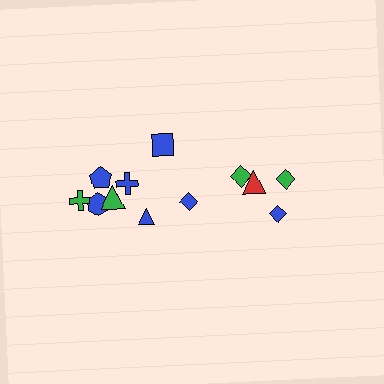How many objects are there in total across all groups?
There are 12 objects.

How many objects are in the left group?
There are 7 objects.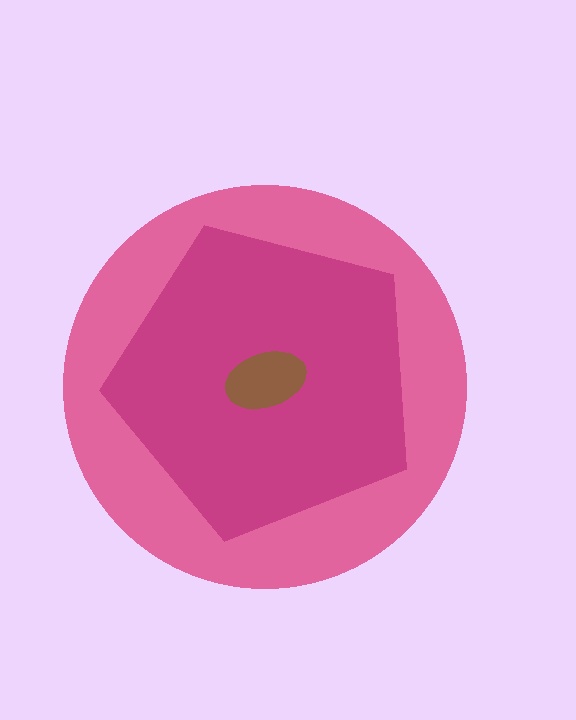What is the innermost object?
The brown ellipse.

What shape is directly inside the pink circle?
The magenta pentagon.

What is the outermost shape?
The pink circle.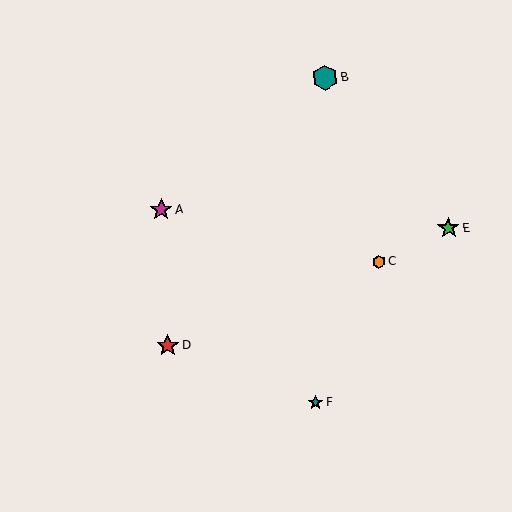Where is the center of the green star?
The center of the green star is at (449, 228).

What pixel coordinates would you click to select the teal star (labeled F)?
Click at (315, 402) to select the teal star F.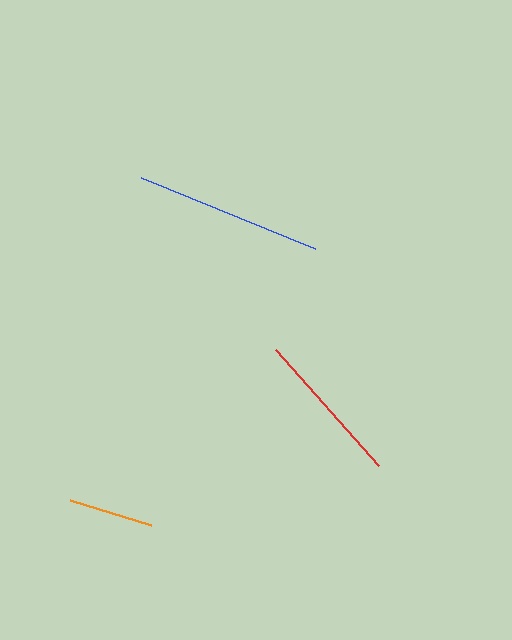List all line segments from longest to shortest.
From longest to shortest: blue, red, orange.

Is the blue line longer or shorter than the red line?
The blue line is longer than the red line.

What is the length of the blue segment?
The blue segment is approximately 189 pixels long.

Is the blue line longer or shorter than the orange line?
The blue line is longer than the orange line.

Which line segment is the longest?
The blue line is the longest at approximately 189 pixels.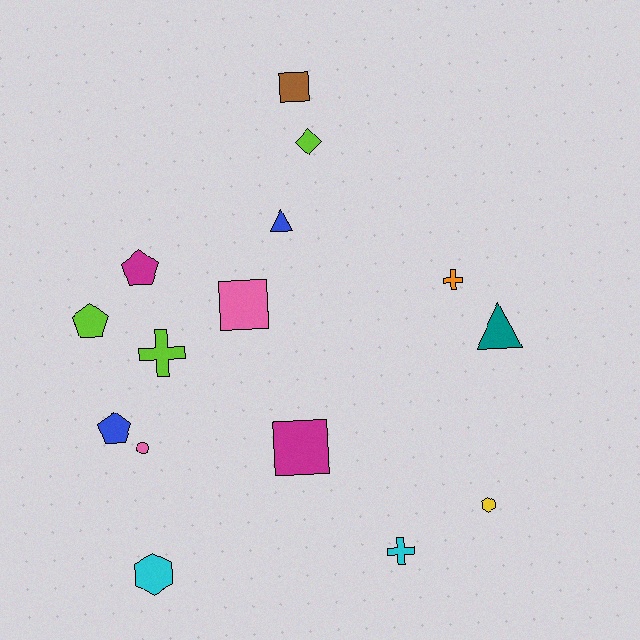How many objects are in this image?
There are 15 objects.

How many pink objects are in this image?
There are 2 pink objects.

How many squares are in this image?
There are 3 squares.